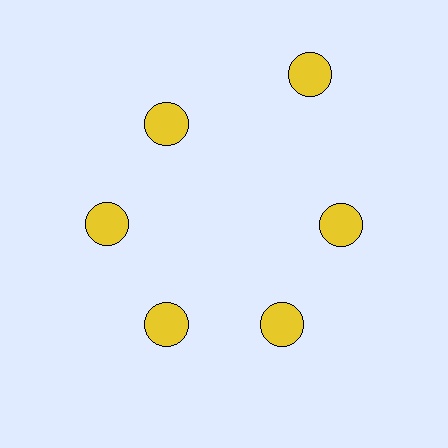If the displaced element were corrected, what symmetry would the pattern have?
It would have 6-fold rotational symmetry — the pattern would map onto itself every 60 degrees.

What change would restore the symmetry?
The symmetry would be restored by moving it inward, back onto the ring so that all 6 circles sit at equal angles and equal distance from the center.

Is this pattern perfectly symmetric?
No. The 6 yellow circles are arranged in a ring, but one element near the 1 o'clock position is pushed outward from the center, breaking the 6-fold rotational symmetry.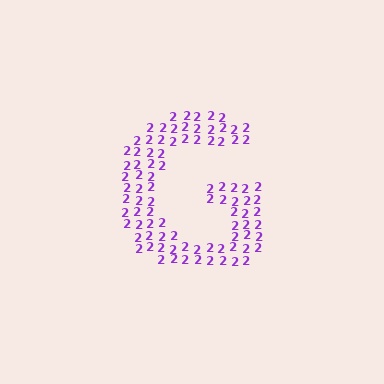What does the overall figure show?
The overall figure shows the letter G.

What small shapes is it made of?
It is made of small digit 2's.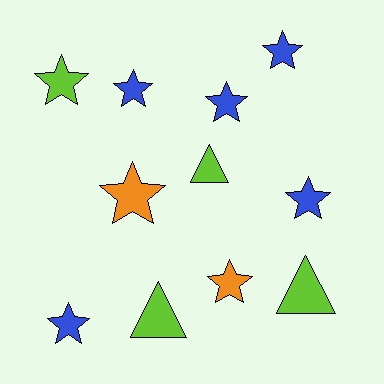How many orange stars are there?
There are 2 orange stars.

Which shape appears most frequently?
Star, with 8 objects.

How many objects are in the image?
There are 11 objects.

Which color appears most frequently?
Blue, with 5 objects.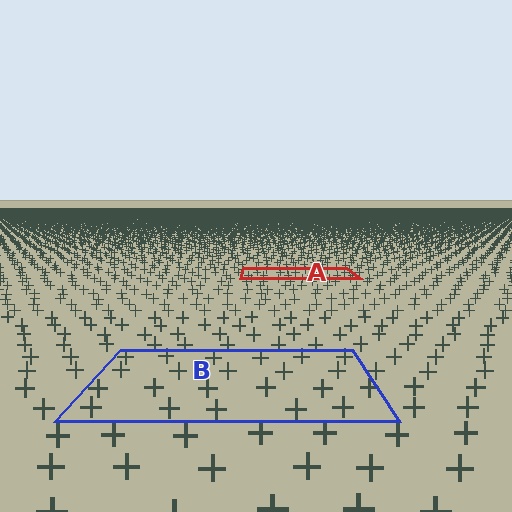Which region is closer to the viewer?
Region B is closer. The texture elements there are larger and more spread out.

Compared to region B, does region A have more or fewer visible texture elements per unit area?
Region A has more texture elements per unit area — they are packed more densely because it is farther away.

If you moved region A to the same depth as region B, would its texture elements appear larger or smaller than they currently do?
They would appear larger. At a closer depth, the same texture elements are projected at a bigger on-screen size.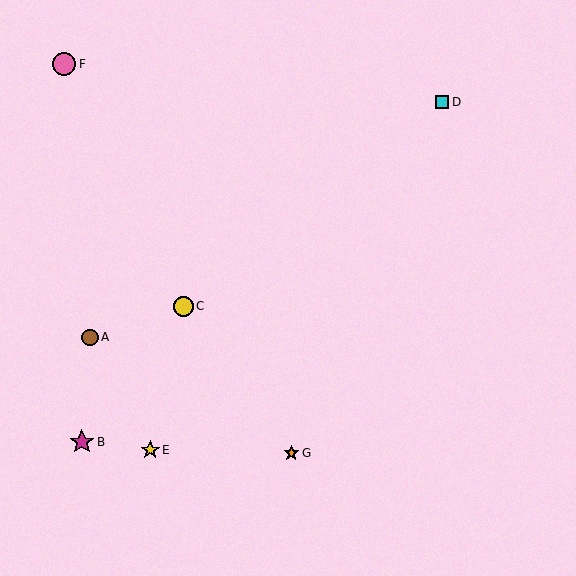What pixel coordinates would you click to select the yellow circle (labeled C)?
Click at (184, 306) to select the yellow circle C.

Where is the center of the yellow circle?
The center of the yellow circle is at (184, 306).